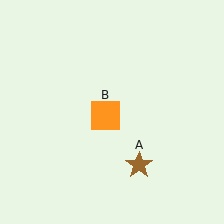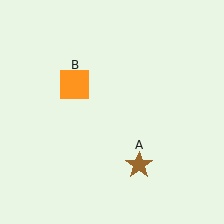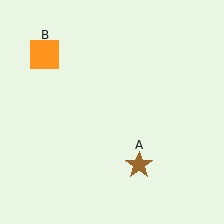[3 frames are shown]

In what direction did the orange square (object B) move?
The orange square (object B) moved up and to the left.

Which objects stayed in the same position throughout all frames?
Brown star (object A) remained stationary.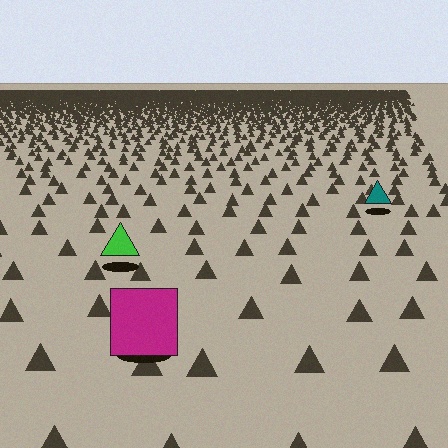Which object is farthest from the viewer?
The teal triangle is farthest from the viewer. It appears smaller and the ground texture around it is denser.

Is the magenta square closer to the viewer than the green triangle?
Yes. The magenta square is closer — you can tell from the texture gradient: the ground texture is coarser near it.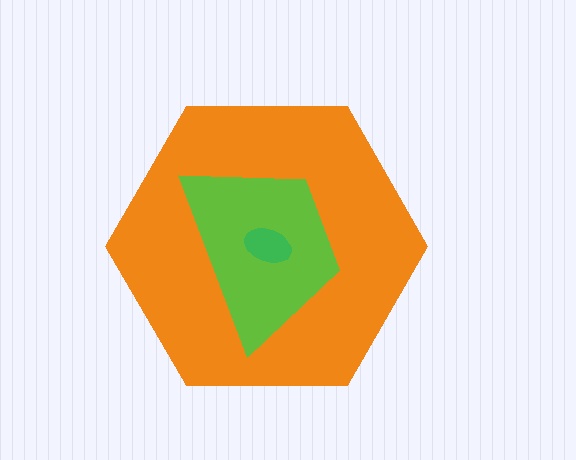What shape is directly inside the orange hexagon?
The lime trapezoid.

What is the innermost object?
The green ellipse.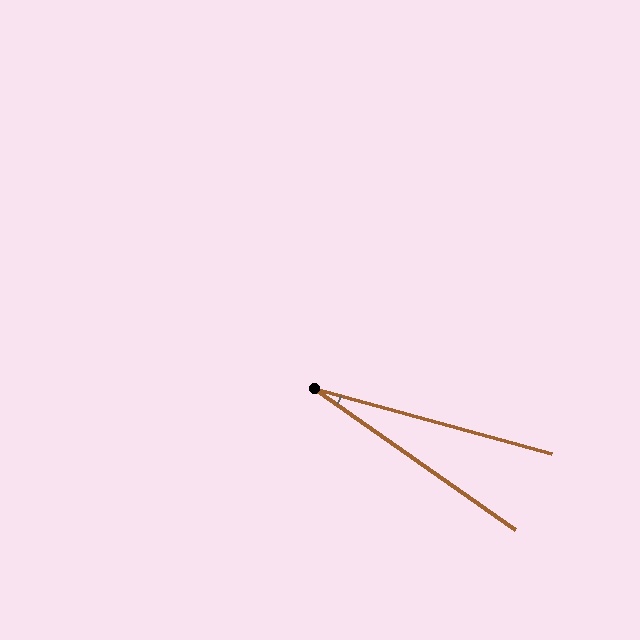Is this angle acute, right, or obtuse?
It is acute.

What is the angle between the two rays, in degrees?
Approximately 20 degrees.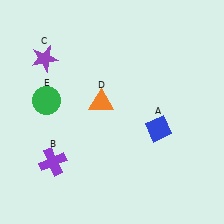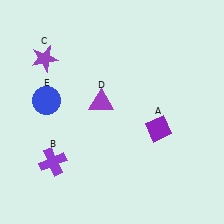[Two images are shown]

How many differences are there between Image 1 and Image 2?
There are 3 differences between the two images.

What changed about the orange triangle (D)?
In Image 1, D is orange. In Image 2, it changed to purple.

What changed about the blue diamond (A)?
In Image 1, A is blue. In Image 2, it changed to purple.